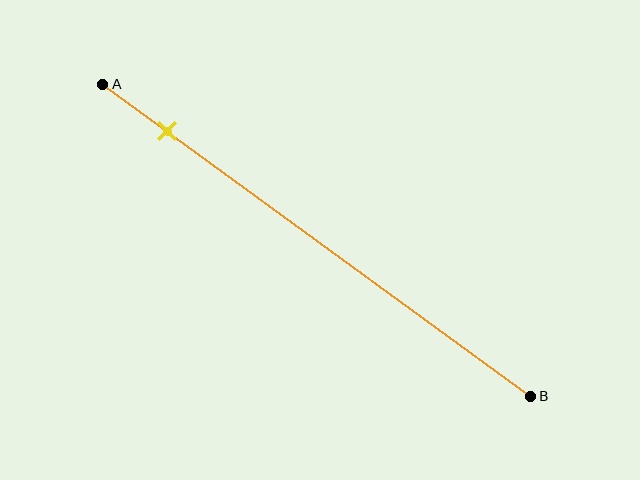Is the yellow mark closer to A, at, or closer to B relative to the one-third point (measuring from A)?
The yellow mark is closer to point A than the one-third point of segment AB.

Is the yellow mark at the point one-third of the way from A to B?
No, the mark is at about 15% from A, not at the 33% one-third point.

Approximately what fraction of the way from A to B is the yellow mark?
The yellow mark is approximately 15% of the way from A to B.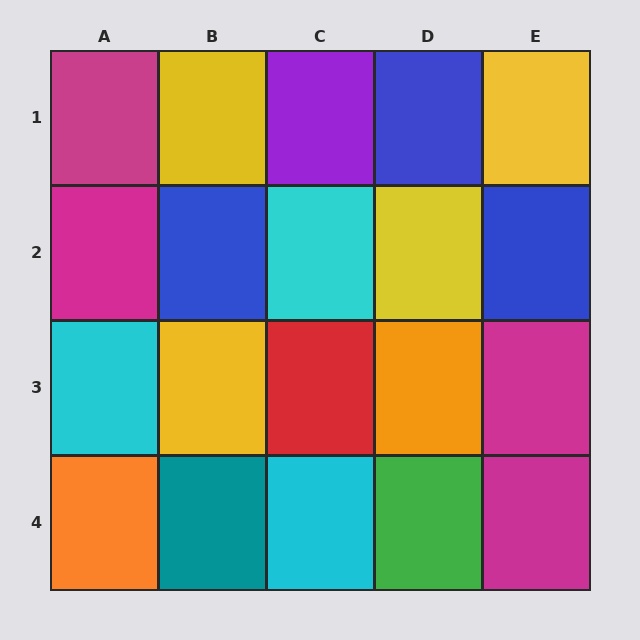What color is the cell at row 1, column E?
Yellow.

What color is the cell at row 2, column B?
Blue.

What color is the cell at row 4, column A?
Orange.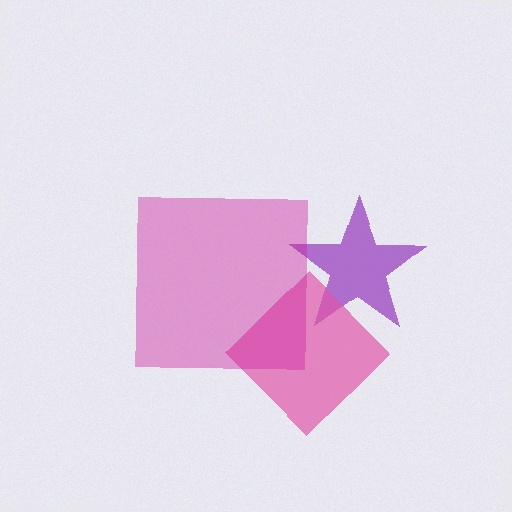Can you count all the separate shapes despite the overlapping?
Yes, there are 3 separate shapes.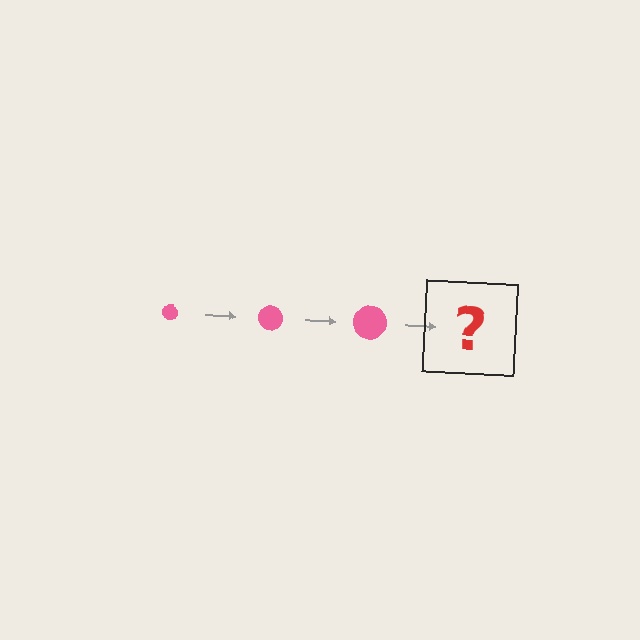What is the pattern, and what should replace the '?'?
The pattern is that the circle gets progressively larger each step. The '?' should be a pink circle, larger than the previous one.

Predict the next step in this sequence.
The next step is a pink circle, larger than the previous one.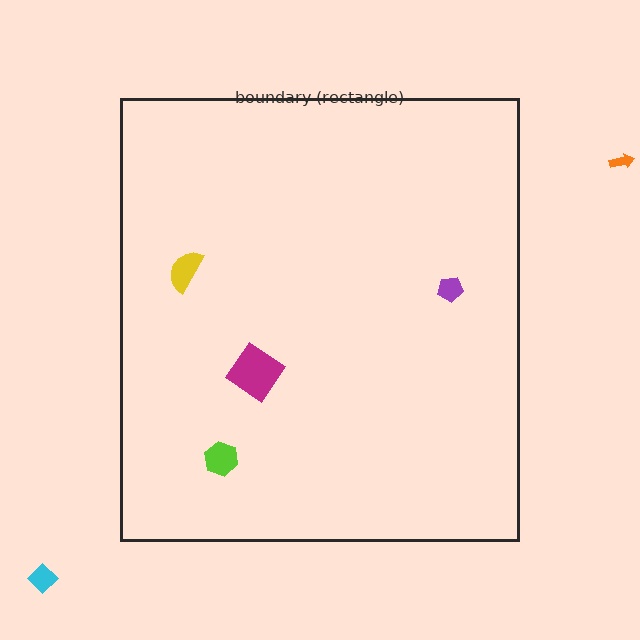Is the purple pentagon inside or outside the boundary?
Inside.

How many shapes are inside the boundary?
4 inside, 2 outside.